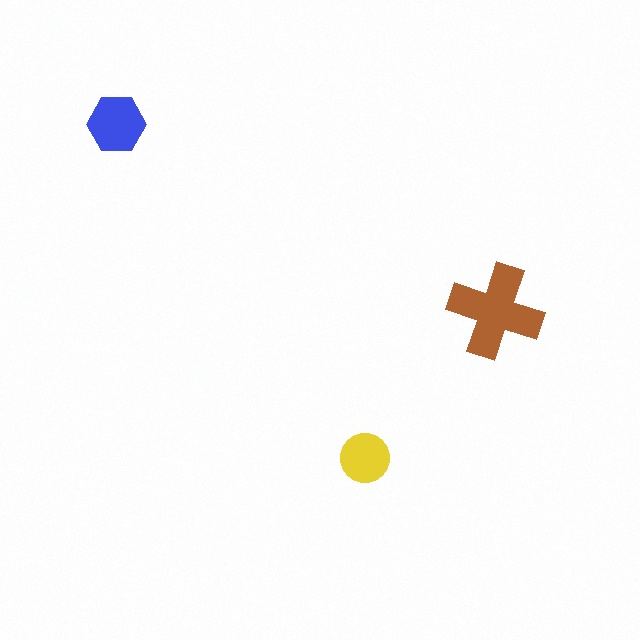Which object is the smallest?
The yellow circle.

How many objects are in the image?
There are 3 objects in the image.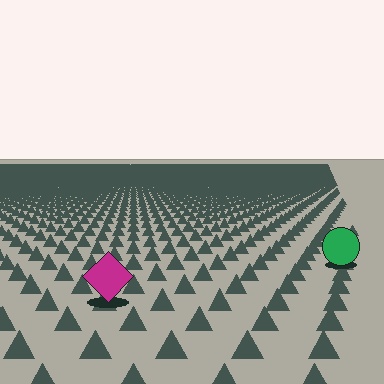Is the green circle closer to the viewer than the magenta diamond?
No. The magenta diamond is closer — you can tell from the texture gradient: the ground texture is coarser near it.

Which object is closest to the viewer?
The magenta diamond is closest. The texture marks near it are larger and more spread out.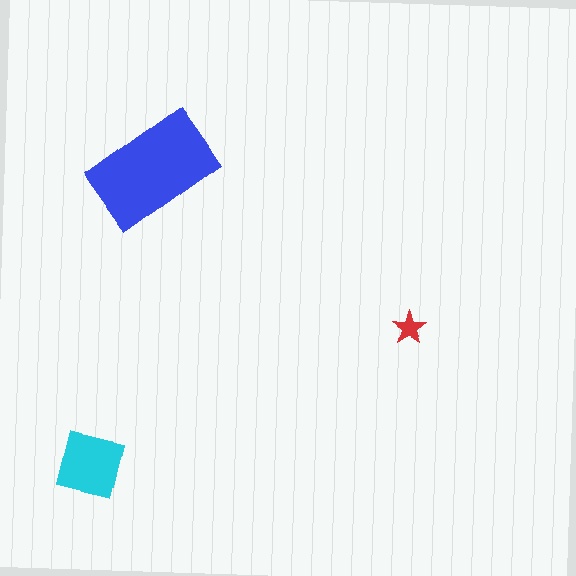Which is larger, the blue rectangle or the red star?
The blue rectangle.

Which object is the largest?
The blue rectangle.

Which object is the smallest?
The red star.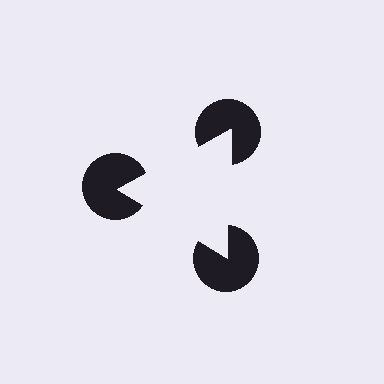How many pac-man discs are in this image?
There are 3 — one at each vertex of the illusory triangle.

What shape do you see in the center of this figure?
An illusory triangle — its edges are inferred from the aligned wedge cuts in the pac-man discs, not physically drawn.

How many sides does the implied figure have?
3 sides.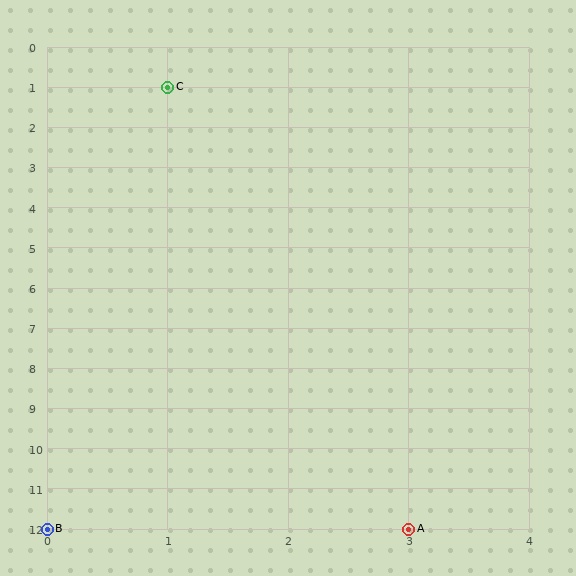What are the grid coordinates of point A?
Point A is at grid coordinates (3, 12).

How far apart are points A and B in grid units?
Points A and B are 3 columns apart.